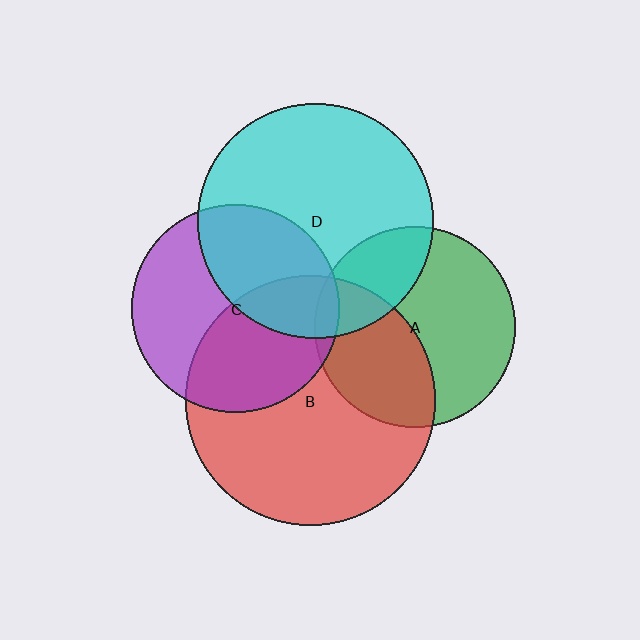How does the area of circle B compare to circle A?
Approximately 1.5 times.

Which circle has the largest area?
Circle B (red).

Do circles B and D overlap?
Yes.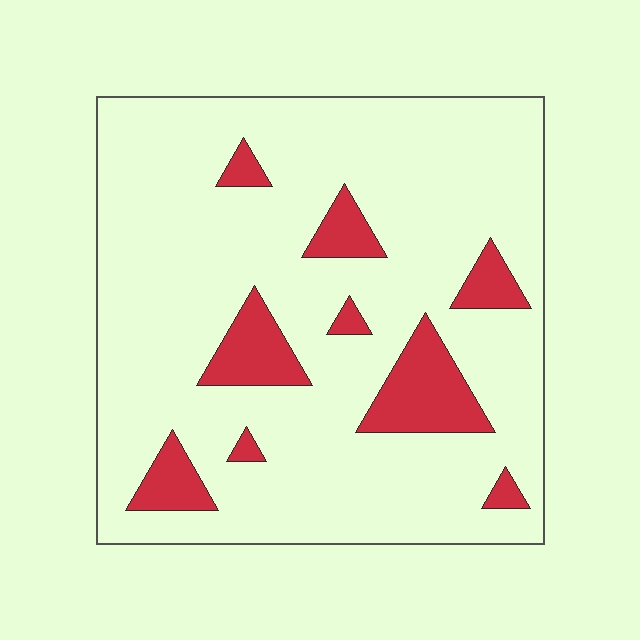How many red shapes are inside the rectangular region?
9.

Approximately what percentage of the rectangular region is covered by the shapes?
Approximately 15%.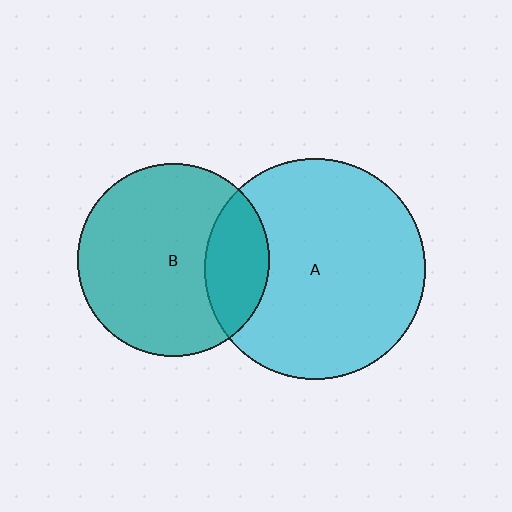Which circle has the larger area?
Circle A (cyan).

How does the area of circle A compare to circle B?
Approximately 1.3 times.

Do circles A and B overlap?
Yes.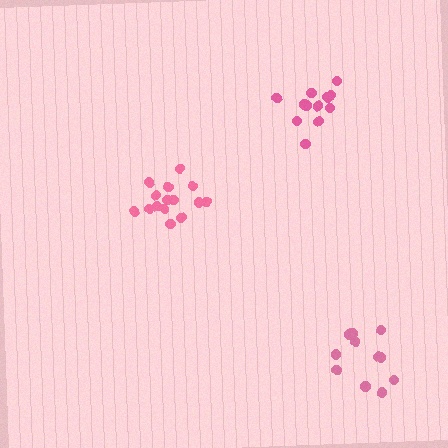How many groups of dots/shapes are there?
There are 3 groups.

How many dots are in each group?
Group 1: 11 dots, Group 2: 15 dots, Group 3: 12 dots (38 total).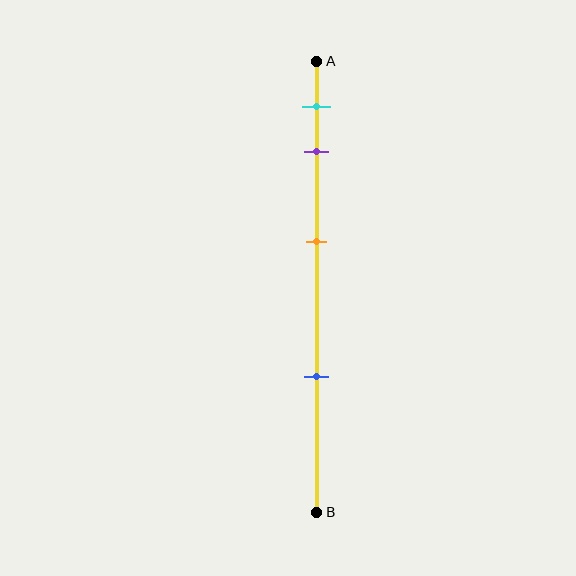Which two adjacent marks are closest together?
The cyan and purple marks are the closest adjacent pair.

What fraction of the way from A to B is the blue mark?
The blue mark is approximately 70% (0.7) of the way from A to B.